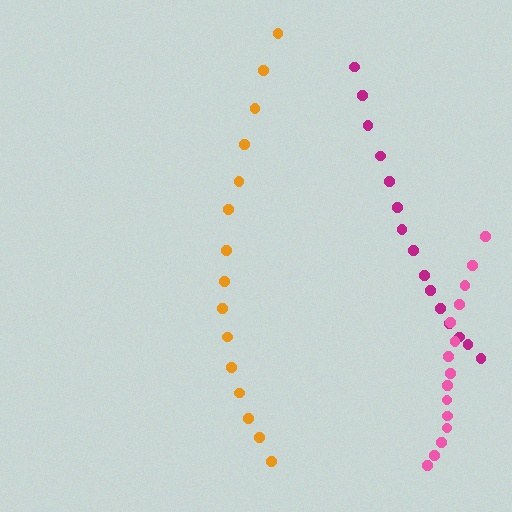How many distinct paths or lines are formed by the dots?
There are 3 distinct paths.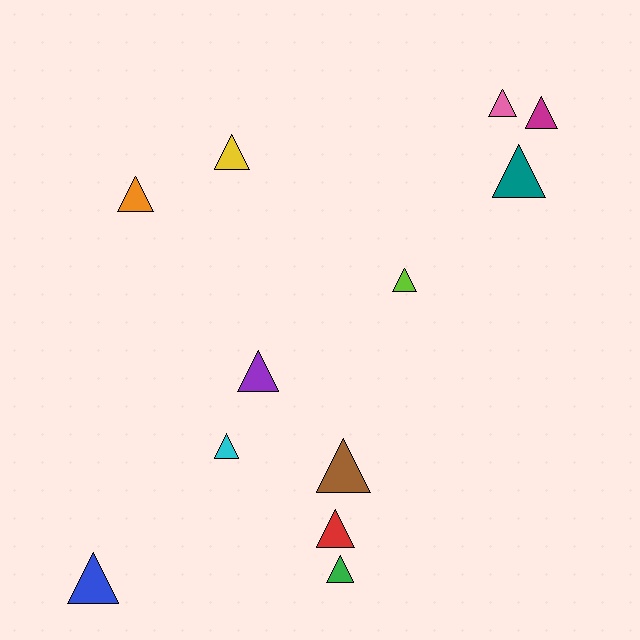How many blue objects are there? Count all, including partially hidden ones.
There is 1 blue object.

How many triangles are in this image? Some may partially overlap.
There are 12 triangles.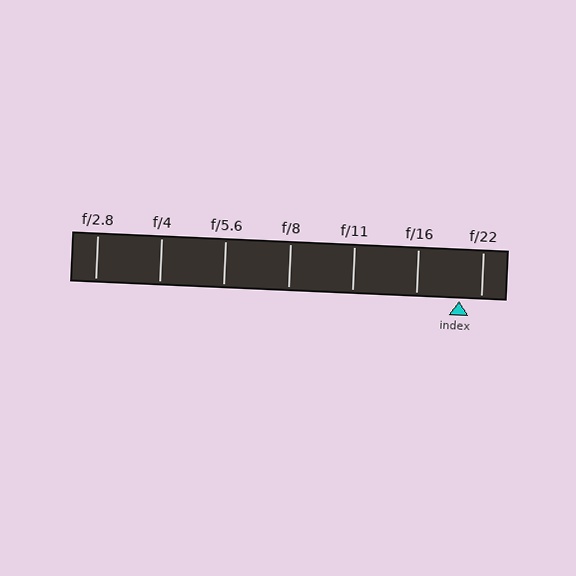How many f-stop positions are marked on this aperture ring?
There are 7 f-stop positions marked.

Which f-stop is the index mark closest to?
The index mark is closest to f/22.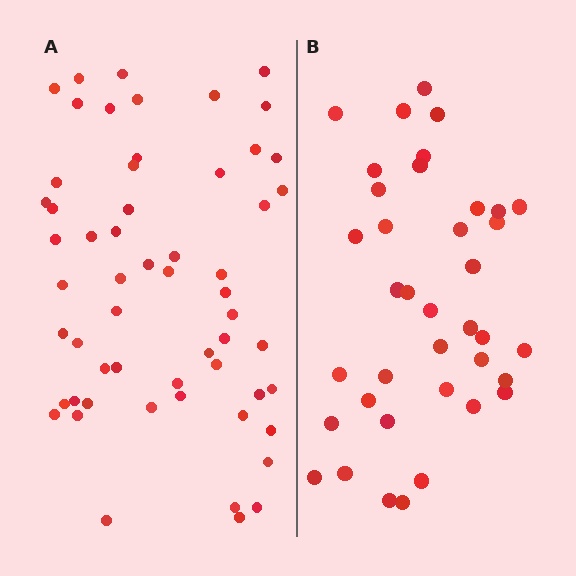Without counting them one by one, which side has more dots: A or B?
Region A (the left region) has more dots.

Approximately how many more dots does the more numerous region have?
Region A has approximately 20 more dots than region B.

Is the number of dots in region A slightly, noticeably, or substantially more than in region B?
Region A has substantially more. The ratio is roughly 1.5 to 1.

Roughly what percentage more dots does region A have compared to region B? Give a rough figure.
About 50% more.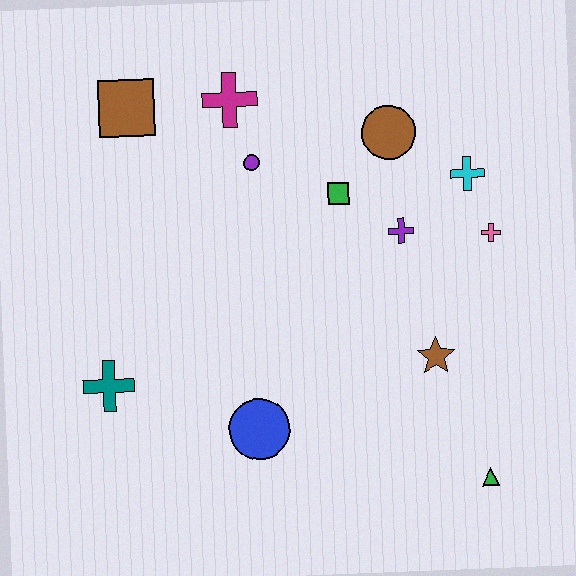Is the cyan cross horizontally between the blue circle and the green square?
No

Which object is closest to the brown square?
The magenta cross is closest to the brown square.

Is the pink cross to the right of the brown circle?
Yes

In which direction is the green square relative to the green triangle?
The green square is above the green triangle.